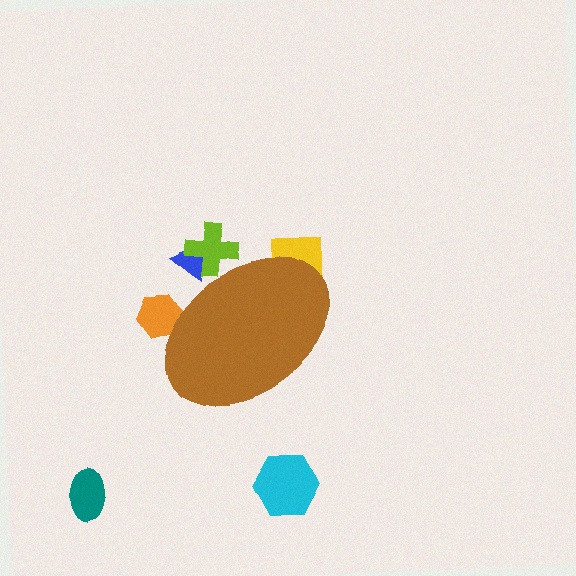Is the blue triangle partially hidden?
Yes, the blue triangle is partially hidden behind the brown ellipse.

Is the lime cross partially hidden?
Yes, the lime cross is partially hidden behind the brown ellipse.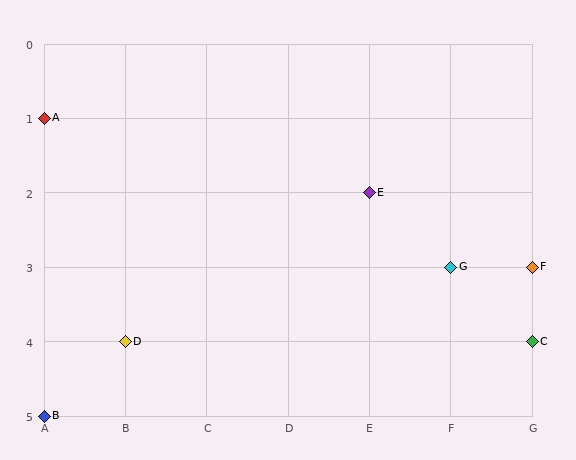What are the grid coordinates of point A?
Point A is at grid coordinates (A, 1).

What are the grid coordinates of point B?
Point B is at grid coordinates (A, 5).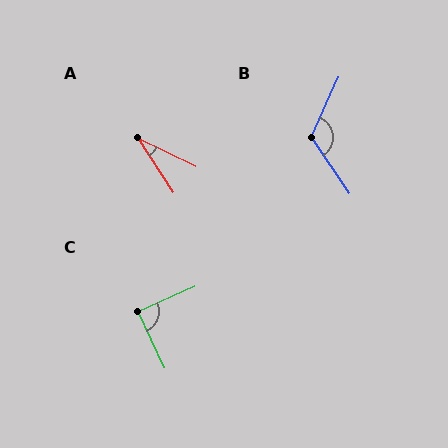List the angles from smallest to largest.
A (32°), C (89°), B (122°).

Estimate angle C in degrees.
Approximately 89 degrees.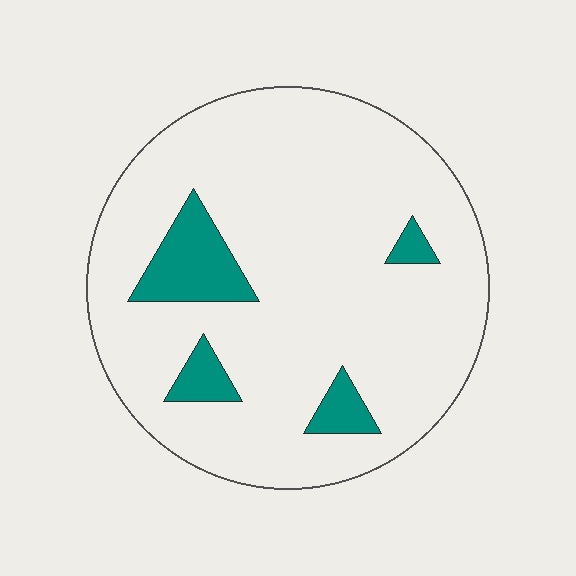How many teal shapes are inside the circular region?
4.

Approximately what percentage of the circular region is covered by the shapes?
Approximately 10%.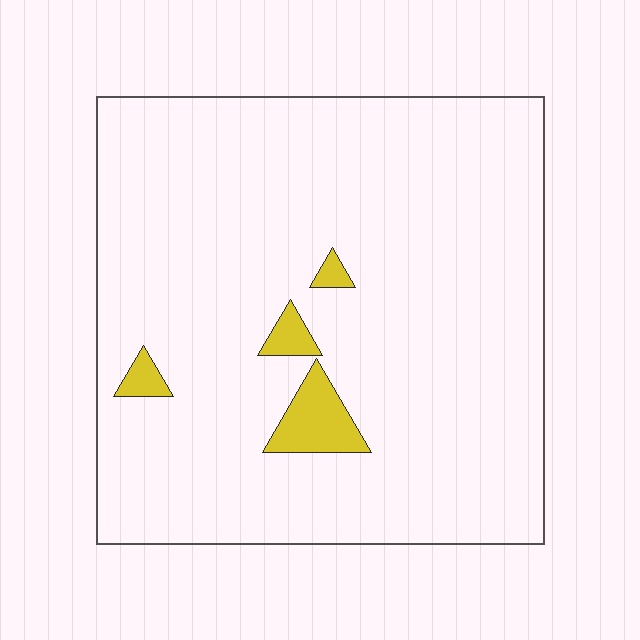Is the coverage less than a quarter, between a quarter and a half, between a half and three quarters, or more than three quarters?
Less than a quarter.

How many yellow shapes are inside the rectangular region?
4.